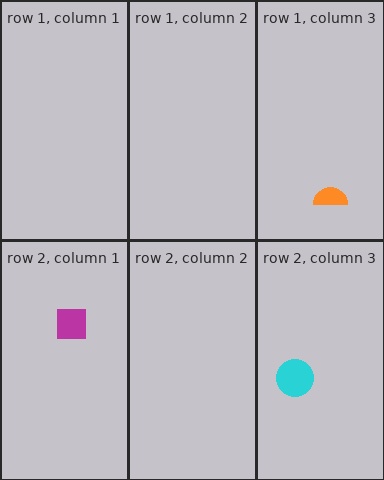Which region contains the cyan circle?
The row 2, column 3 region.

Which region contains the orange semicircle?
The row 1, column 3 region.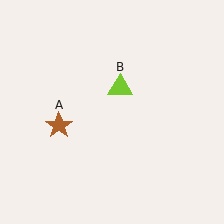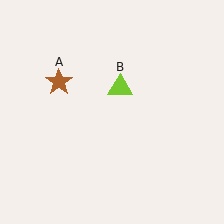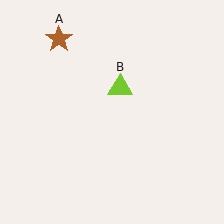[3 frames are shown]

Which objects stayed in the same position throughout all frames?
Lime triangle (object B) remained stationary.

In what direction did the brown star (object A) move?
The brown star (object A) moved up.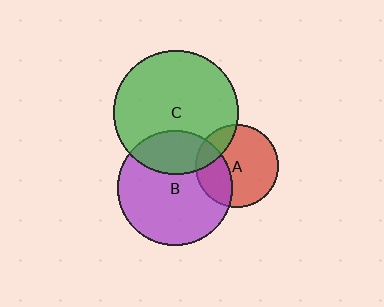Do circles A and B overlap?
Yes.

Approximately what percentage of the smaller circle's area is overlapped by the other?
Approximately 30%.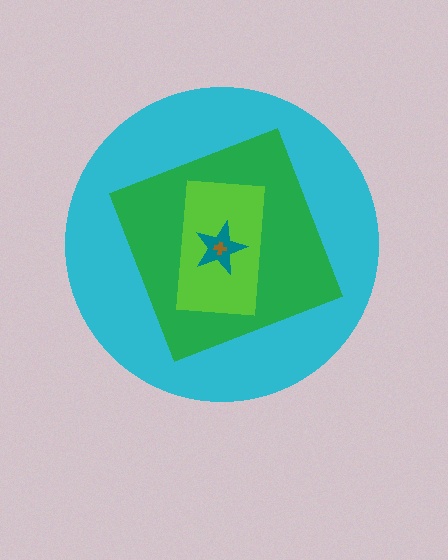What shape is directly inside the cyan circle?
The green diamond.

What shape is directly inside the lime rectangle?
The teal star.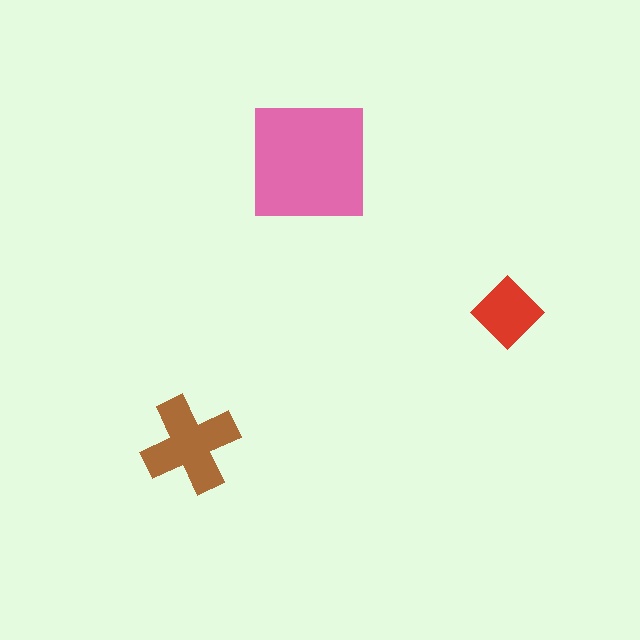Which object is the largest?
The pink square.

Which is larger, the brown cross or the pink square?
The pink square.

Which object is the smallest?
The red diamond.